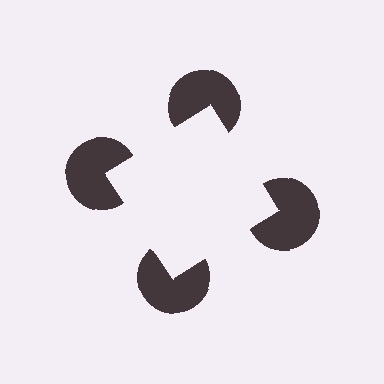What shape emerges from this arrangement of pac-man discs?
An illusory square — its edges are inferred from the aligned wedge cuts in the pac-man discs, not physically drawn.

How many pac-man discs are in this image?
There are 4 — one at each vertex of the illusory square.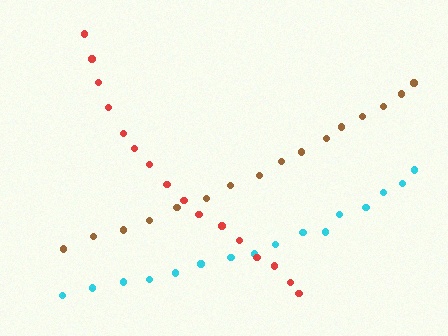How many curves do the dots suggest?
There are 3 distinct paths.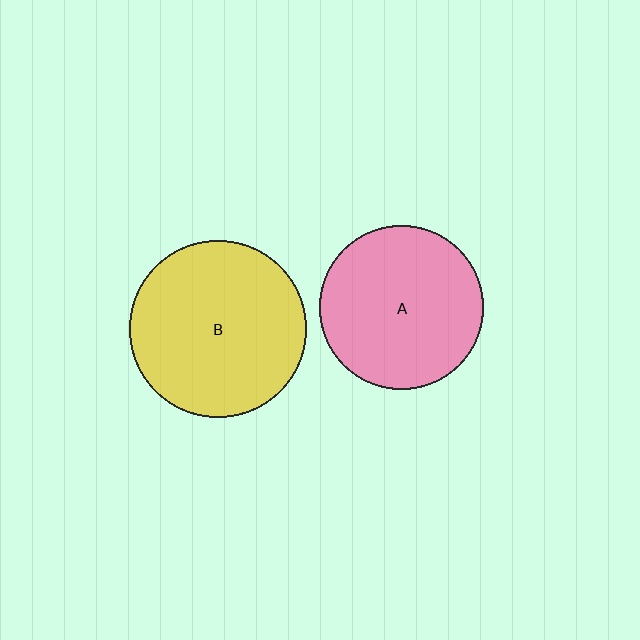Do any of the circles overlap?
No, none of the circles overlap.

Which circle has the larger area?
Circle B (yellow).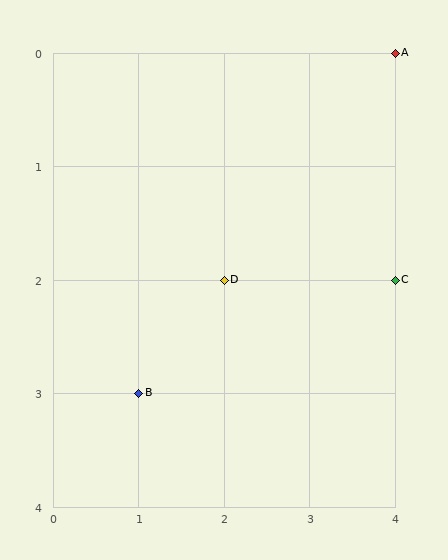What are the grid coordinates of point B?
Point B is at grid coordinates (1, 3).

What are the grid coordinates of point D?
Point D is at grid coordinates (2, 2).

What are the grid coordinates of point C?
Point C is at grid coordinates (4, 2).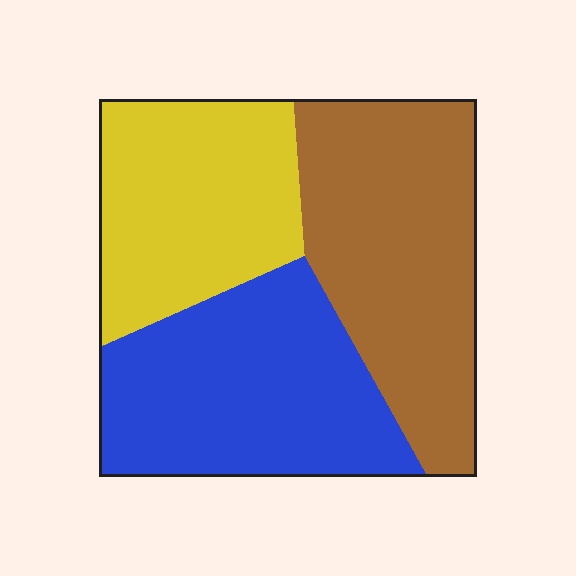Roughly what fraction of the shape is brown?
Brown covers around 35% of the shape.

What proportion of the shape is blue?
Blue covers about 35% of the shape.